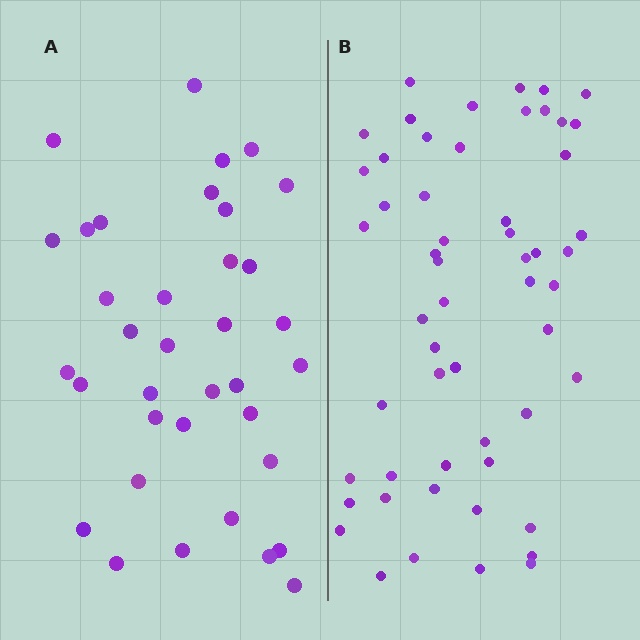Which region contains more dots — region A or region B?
Region B (the right region) has more dots.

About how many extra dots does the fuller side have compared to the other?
Region B has approximately 20 more dots than region A.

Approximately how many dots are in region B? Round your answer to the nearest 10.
About 60 dots. (The exact count is 55, which rounds to 60.)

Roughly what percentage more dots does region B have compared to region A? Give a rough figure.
About 55% more.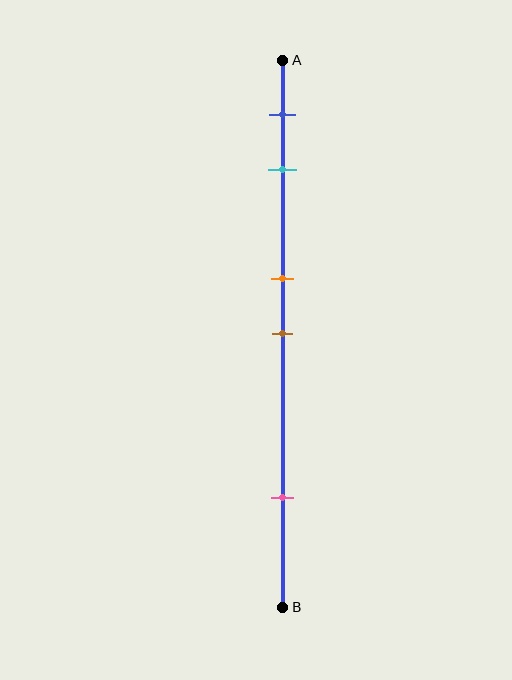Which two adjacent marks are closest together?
The orange and brown marks are the closest adjacent pair.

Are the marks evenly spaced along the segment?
No, the marks are not evenly spaced.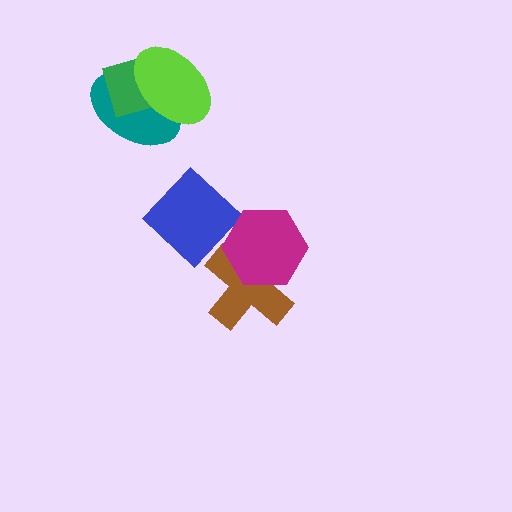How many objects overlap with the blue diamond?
1 object overlaps with the blue diamond.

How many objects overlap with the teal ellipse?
2 objects overlap with the teal ellipse.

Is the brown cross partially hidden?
Yes, it is partially covered by another shape.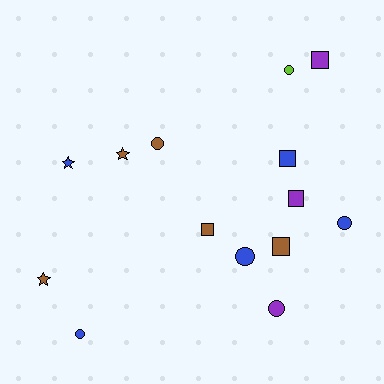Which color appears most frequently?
Brown, with 5 objects.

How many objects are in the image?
There are 14 objects.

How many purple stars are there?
There are no purple stars.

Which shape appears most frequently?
Circle, with 6 objects.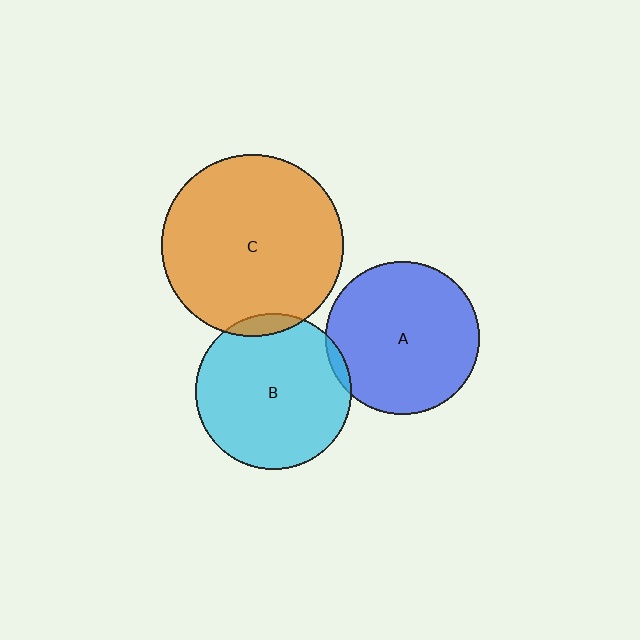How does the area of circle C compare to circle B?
Approximately 1.4 times.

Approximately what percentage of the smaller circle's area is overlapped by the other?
Approximately 5%.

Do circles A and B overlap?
Yes.